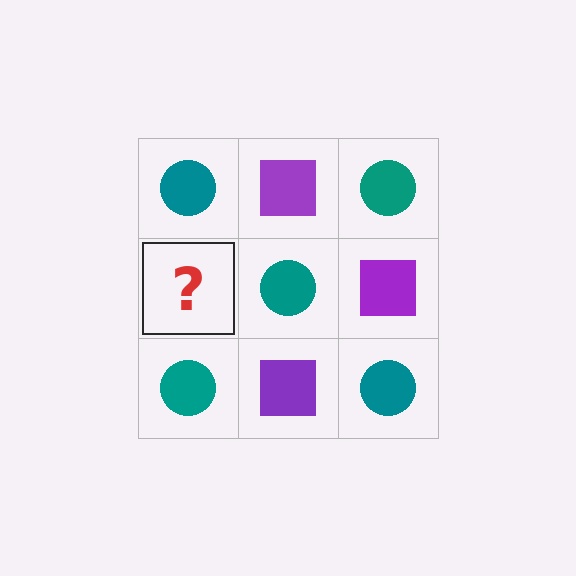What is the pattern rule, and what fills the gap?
The rule is that it alternates teal circle and purple square in a checkerboard pattern. The gap should be filled with a purple square.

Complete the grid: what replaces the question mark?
The question mark should be replaced with a purple square.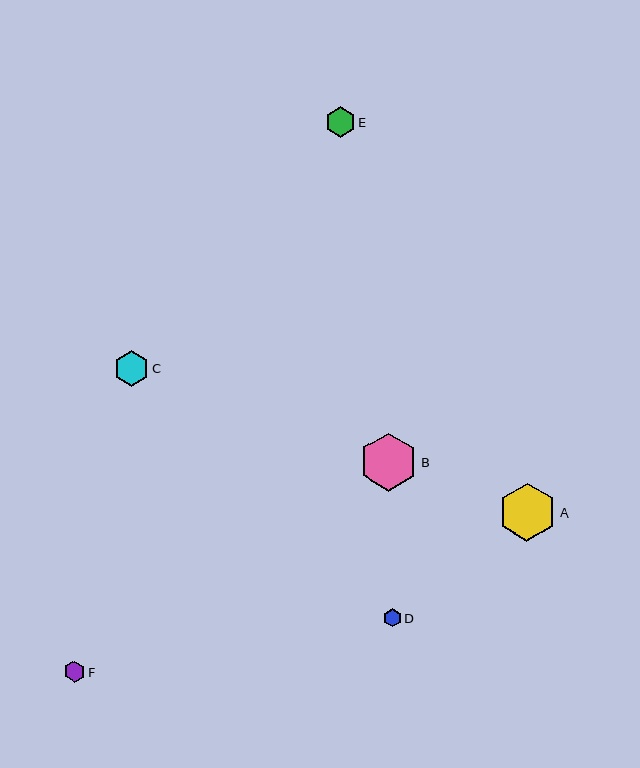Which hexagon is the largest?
Hexagon A is the largest with a size of approximately 58 pixels.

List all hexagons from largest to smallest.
From largest to smallest: A, B, C, E, F, D.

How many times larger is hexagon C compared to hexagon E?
Hexagon C is approximately 1.2 times the size of hexagon E.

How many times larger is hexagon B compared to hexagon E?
Hexagon B is approximately 1.9 times the size of hexagon E.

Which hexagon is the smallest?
Hexagon D is the smallest with a size of approximately 18 pixels.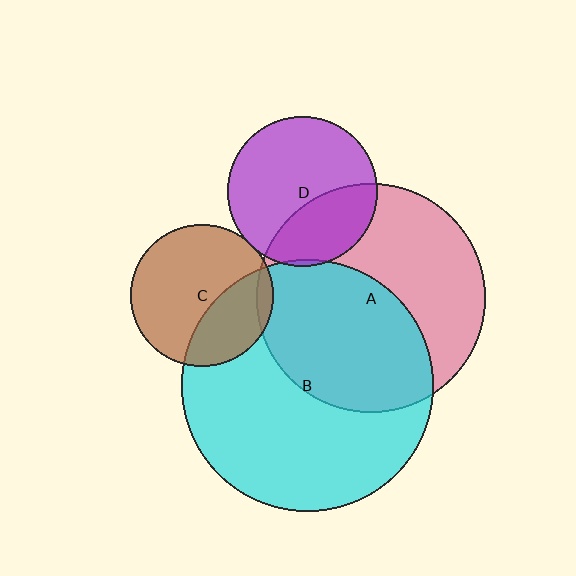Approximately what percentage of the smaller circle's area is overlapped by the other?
Approximately 5%.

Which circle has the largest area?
Circle B (cyan).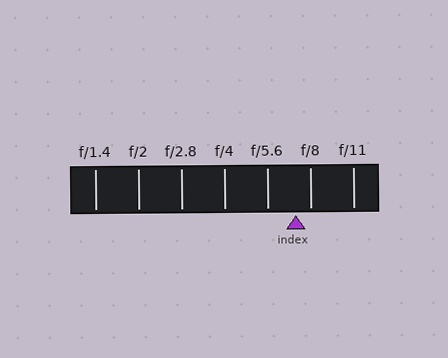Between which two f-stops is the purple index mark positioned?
The index mark is between f/5.6 and f/8.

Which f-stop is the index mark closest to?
The index mark is closest to f/8.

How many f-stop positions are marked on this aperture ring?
There are 7 f-stop positions marked.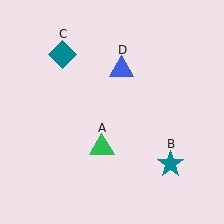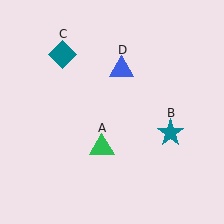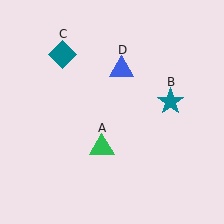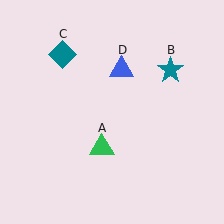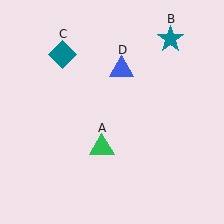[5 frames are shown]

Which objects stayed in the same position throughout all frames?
Green triangle (object A) and teal diamond (object C) and blue triangle (object D) remained stationary.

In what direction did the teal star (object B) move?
The teal star (object B) moved up.